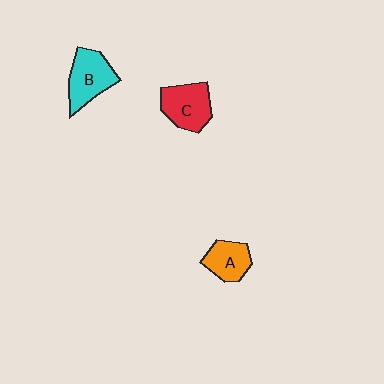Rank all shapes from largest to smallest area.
From largest to smallest: B (cyan), C (red), A (orange).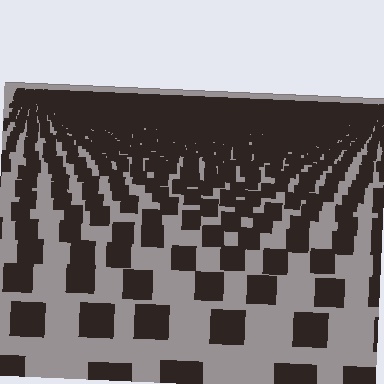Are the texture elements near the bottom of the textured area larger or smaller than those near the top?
Larger. Near the bottom, elements are closer to the viewer and appear at a bigger on-screen size.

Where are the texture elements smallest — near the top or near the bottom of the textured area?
Near the top.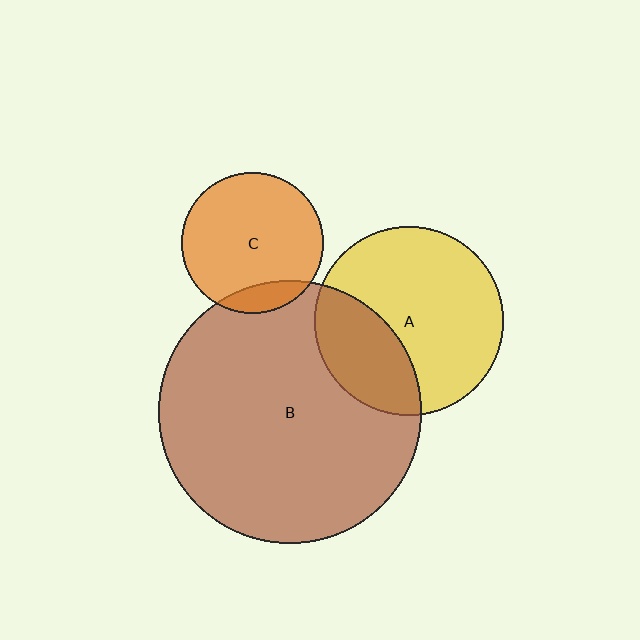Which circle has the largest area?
Circle B (brown).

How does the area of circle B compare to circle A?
Approximately 1.9 times.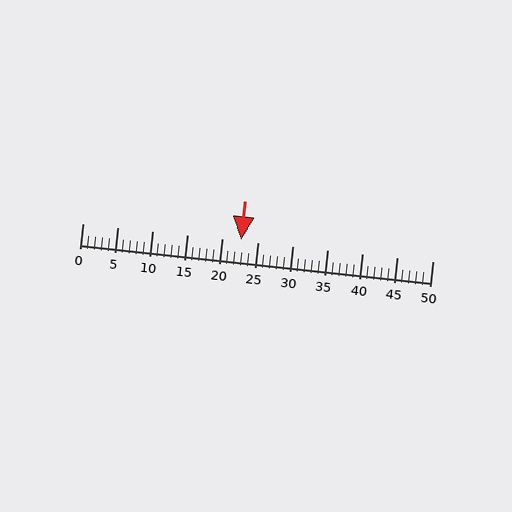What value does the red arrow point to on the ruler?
The red arrow points to approximately 23.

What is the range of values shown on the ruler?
The ruler shows values from 0 to 50.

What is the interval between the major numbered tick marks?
The major tick marks are spaced 5 units apart.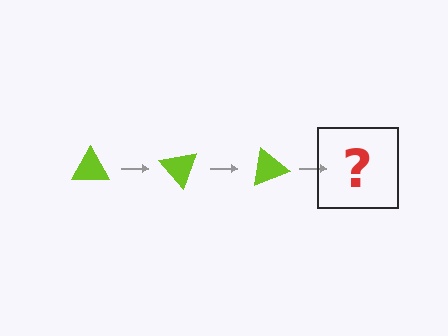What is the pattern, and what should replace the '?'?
The pattern is that the triangle rotates 50 degrees each step. The '?' should be a lime triangle rotated 150 degrees.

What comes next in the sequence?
The next element should be a lime triangle rotated 150 degrees.